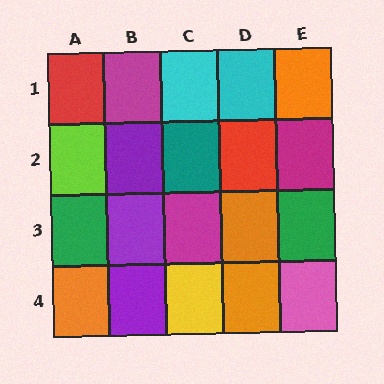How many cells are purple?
3 cells are purple.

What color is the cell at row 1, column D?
Cyan.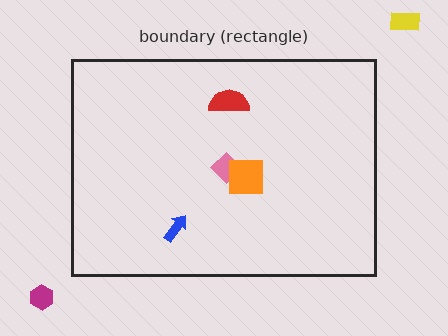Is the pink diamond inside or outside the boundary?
Inside.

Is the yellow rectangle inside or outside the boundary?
Outside.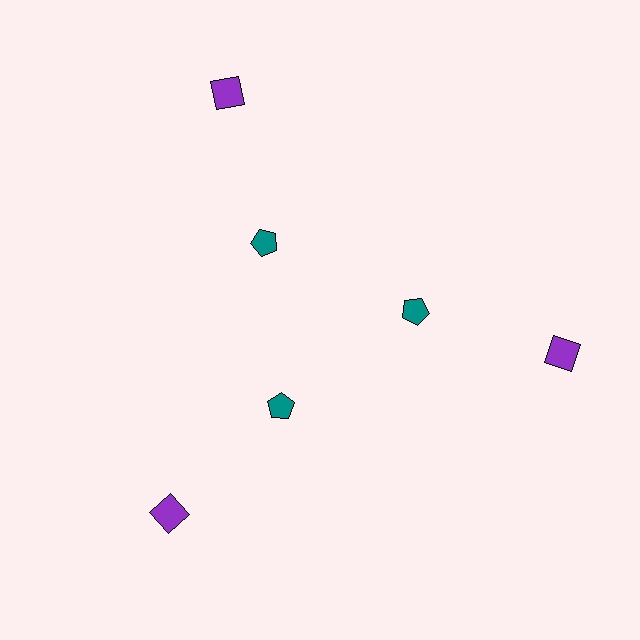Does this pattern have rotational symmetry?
Yes, this pattern has 3-fold rotational symmetry. It looks the same after rotating 120 degrees around the center.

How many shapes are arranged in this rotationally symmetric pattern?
There are 6 shapes, arranged in 3 groups of 2.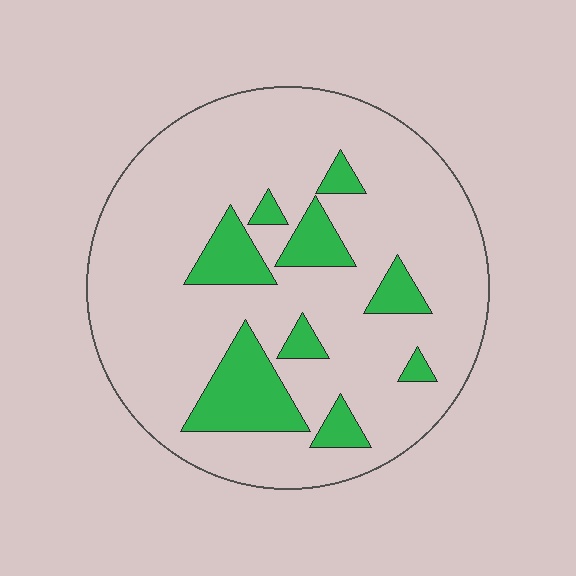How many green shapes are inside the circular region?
9.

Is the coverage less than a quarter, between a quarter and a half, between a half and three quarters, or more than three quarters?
Less than a quarter.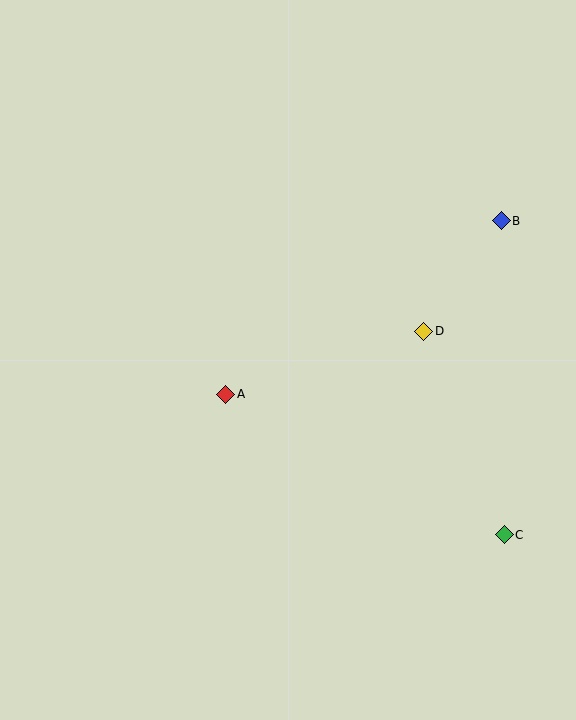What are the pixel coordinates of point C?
Point C is at (504, 535).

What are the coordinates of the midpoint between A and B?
The midpoint between A and B is at (364, 307).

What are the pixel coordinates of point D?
Point D is at (424, 331).